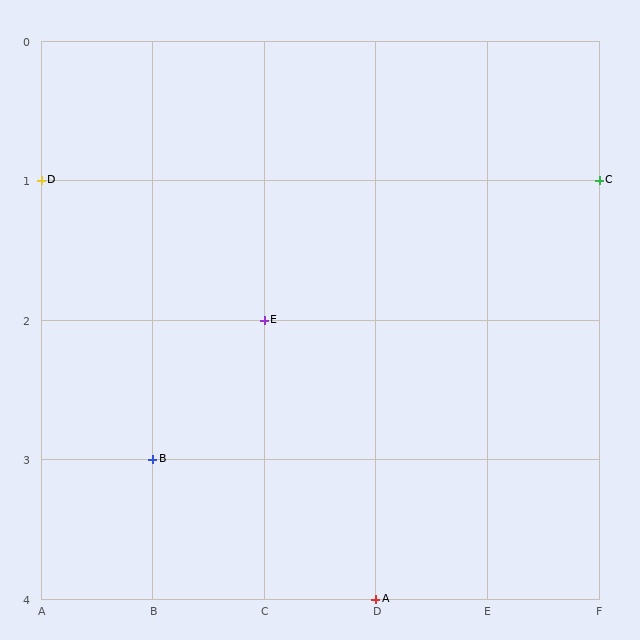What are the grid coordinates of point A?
Point A is at grid coordinates (D, 4).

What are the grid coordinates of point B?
Point B is at grid coordinates (B, 3).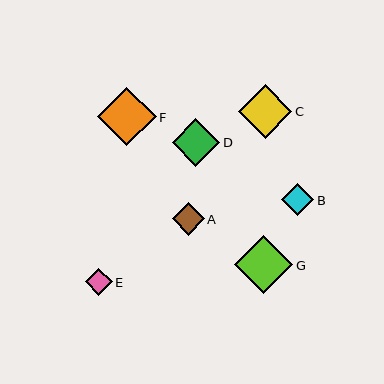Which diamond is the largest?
Diamond G is the largest with a size of approximately 59 pixels.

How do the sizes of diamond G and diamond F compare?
Diamond G and diamond F are approximately the same size.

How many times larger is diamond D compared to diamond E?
Diamond D is approximately 1.8 times the size of diamond E.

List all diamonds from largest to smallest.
From largest to smallest: G, F, C, D, B, A, E.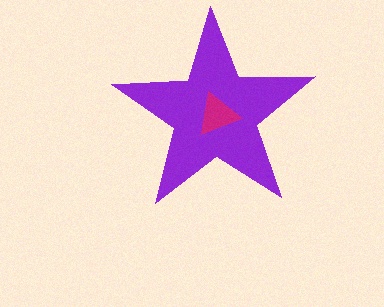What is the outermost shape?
The purple star.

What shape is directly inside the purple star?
The magenta triangle.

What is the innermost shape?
The magenta triangle.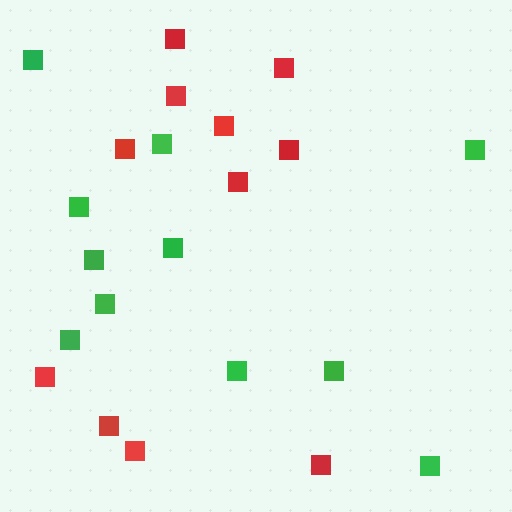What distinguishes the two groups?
There are 2 groups: one group of green squares (11) and one group of red squares (11).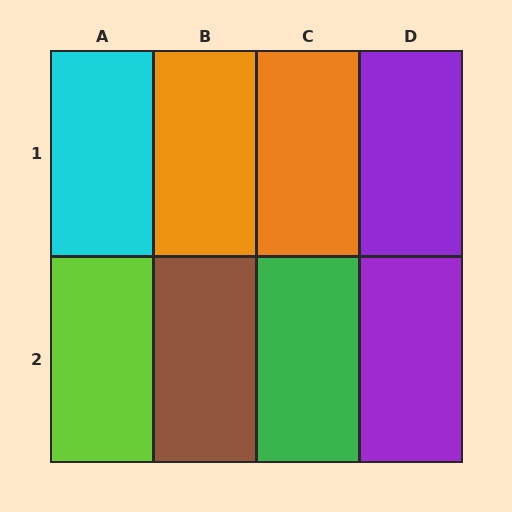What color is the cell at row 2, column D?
Purple.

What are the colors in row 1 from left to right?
Cyan, orange, orange, purple.